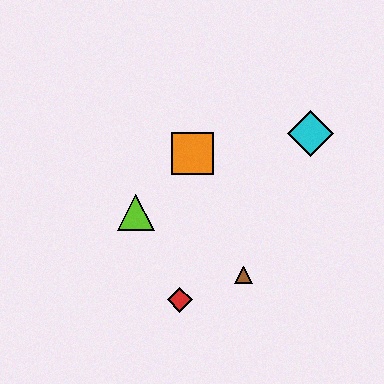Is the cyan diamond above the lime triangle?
Yes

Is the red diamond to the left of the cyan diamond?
Yes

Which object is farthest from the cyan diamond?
The red diamond is farthest from the cyan diamond.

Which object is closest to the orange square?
The lime triangle is closest to the orange square.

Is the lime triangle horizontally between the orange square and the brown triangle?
No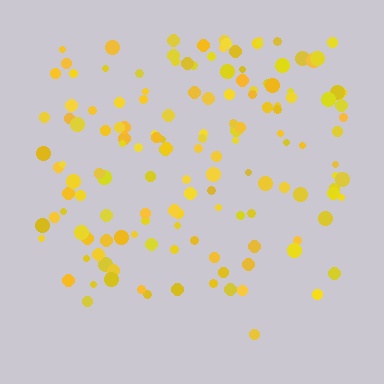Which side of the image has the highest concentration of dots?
The top.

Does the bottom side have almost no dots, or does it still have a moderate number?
Still a moderate number, just noticeably fewer than the top.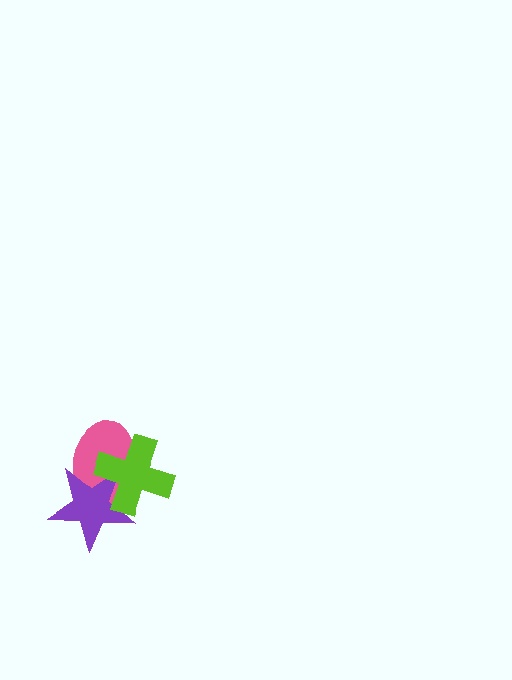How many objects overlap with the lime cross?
2 objects overlap with the lime cross.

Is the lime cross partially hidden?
No, no other shape covers it.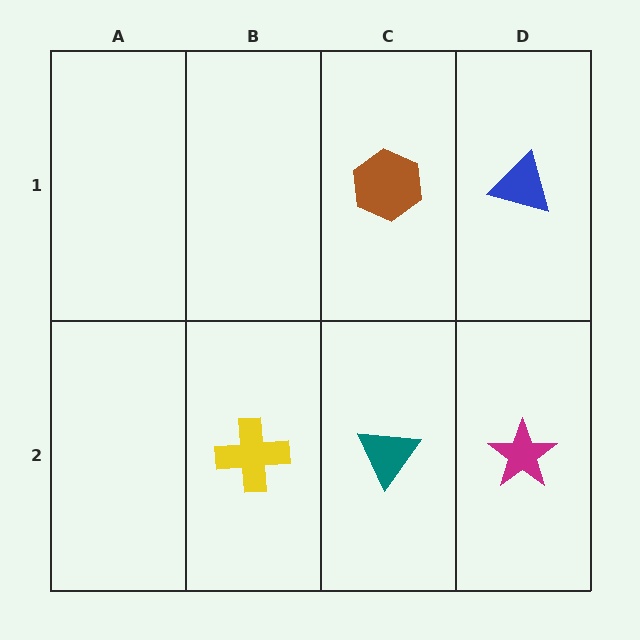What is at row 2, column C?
A teal triangle.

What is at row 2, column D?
A magenta star.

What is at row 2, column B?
A yellow cross.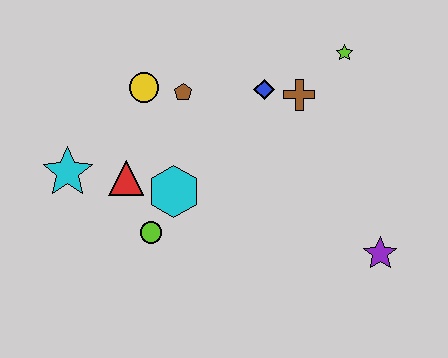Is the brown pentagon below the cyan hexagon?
No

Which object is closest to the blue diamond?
The brown cross is closest to the blue diamond.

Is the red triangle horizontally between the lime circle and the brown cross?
No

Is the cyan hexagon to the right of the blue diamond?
No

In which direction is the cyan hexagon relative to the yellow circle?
The cyan hexagon is below the yellow circle.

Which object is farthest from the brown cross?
The cyan star is farthest from the brown cross.